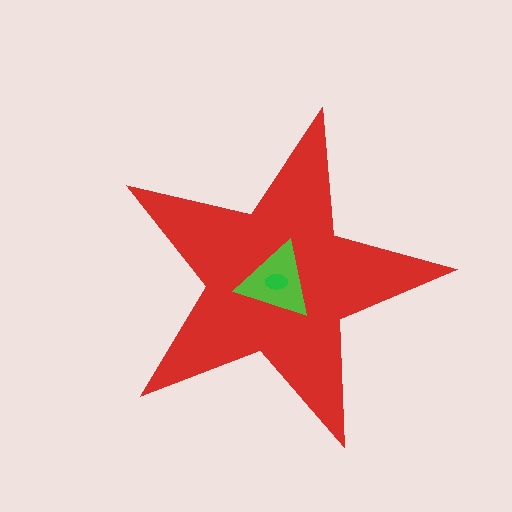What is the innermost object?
The green ellipse.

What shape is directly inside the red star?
The lime triangle.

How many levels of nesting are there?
3.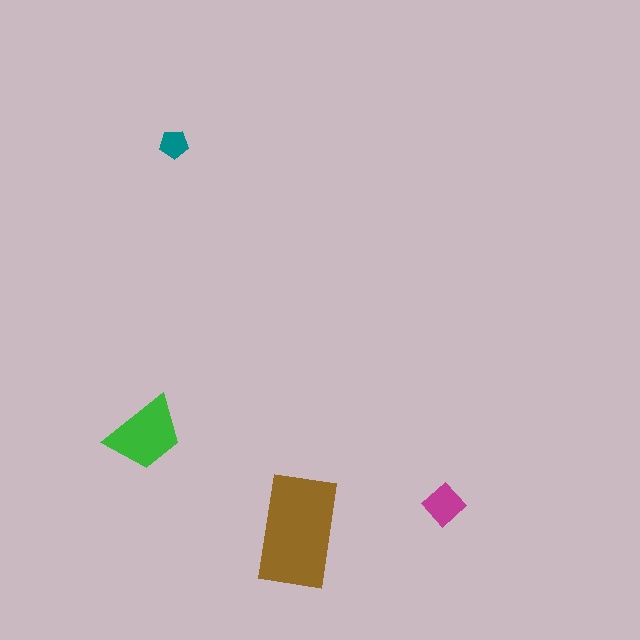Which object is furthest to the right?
The magenta diamond is rightmost.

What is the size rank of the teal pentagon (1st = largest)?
4th.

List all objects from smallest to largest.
The teal pentagon, the magenta diamond, the green trapezoid, the brown rectangle.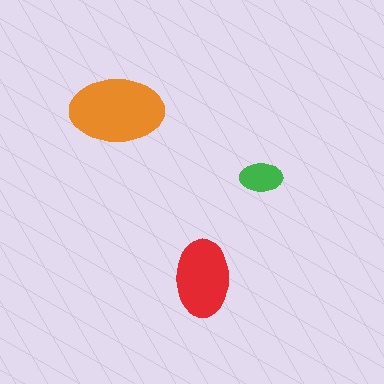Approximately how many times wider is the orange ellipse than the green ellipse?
About 2 times wider.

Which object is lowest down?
The red ellipse is bottommost.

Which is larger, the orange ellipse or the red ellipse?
The orange one.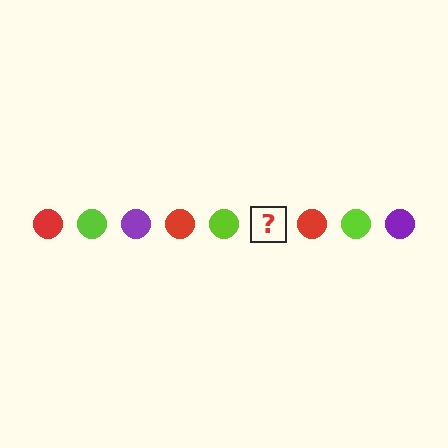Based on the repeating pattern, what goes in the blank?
The blank should be a purple circle.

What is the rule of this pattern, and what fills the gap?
The rule is that the pattern cycles through red, lime, purple circles. The gap should be filled with a purple circle.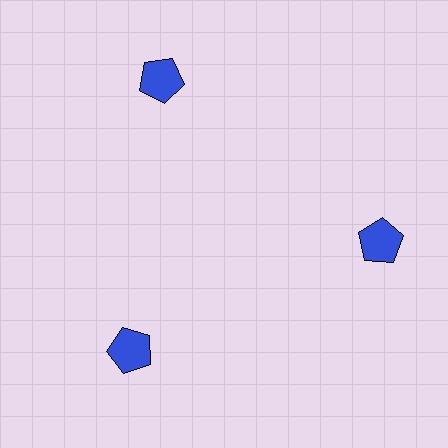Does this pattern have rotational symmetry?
Yes, this pattern has 3-fold rotational symmetry. It looks the same after rotating 120 degrees around the center.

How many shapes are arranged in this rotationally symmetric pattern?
There are 3 shapes, arranged in 3 groups of 1.